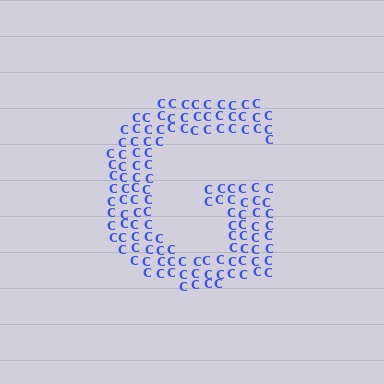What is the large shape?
The large shape is the letter G.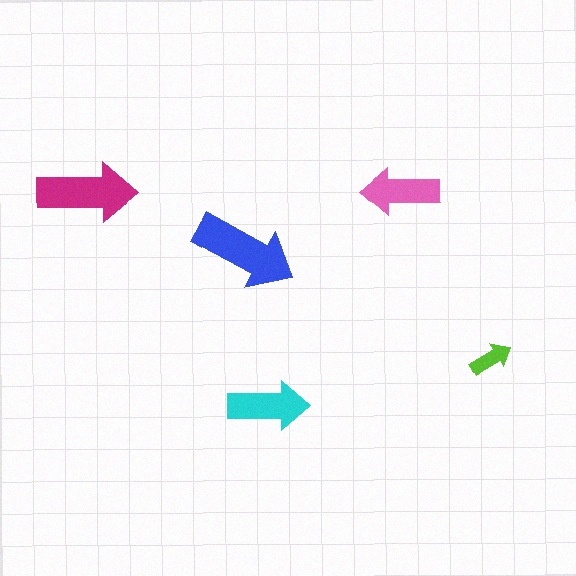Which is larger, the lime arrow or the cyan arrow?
The cyan one.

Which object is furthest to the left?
The magenta arrow is leftmost.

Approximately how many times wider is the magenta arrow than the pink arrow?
About 1.5 times wider.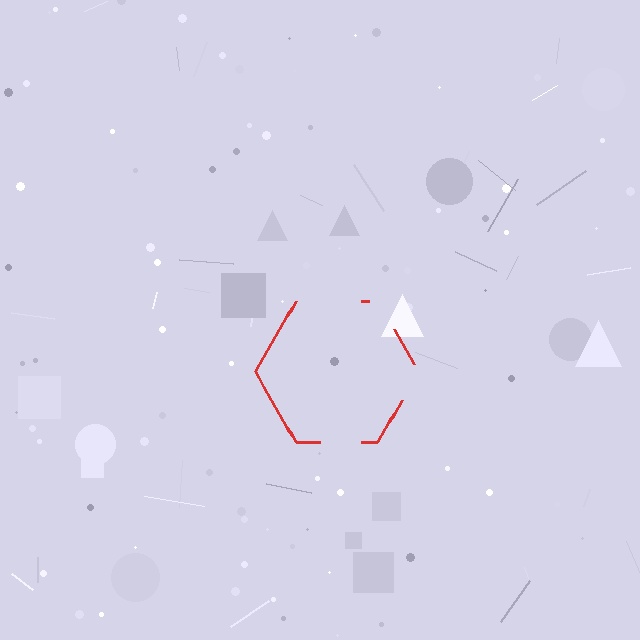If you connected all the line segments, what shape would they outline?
They would outline a hexagon.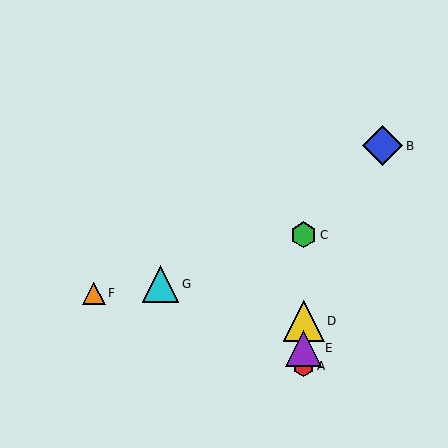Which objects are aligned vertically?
Objects A, C, D, E are aligned vertically.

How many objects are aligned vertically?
4 objects (A, C, D, E) are aligned vertically.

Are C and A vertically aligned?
Yes, both are at x≈304.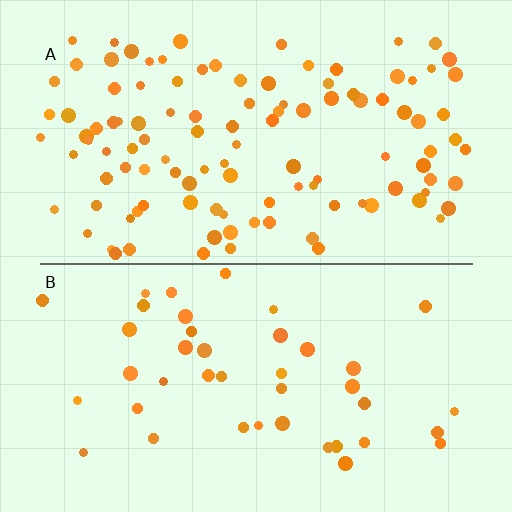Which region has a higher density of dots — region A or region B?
A (the top).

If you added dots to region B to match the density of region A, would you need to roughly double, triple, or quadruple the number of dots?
Approximately triple.